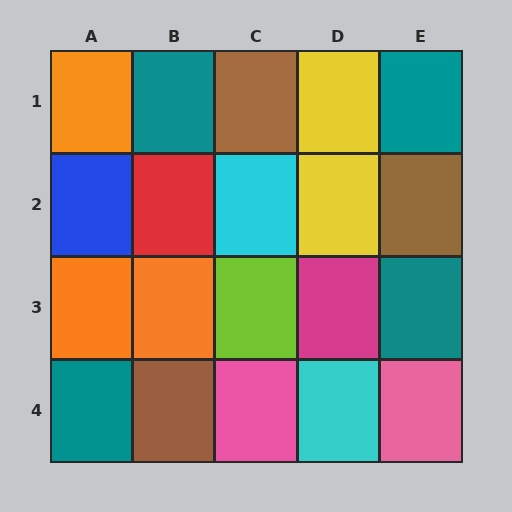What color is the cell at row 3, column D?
Magenta.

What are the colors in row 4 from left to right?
Teal, brown, pink, cyan, pink.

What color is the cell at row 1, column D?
Yellow.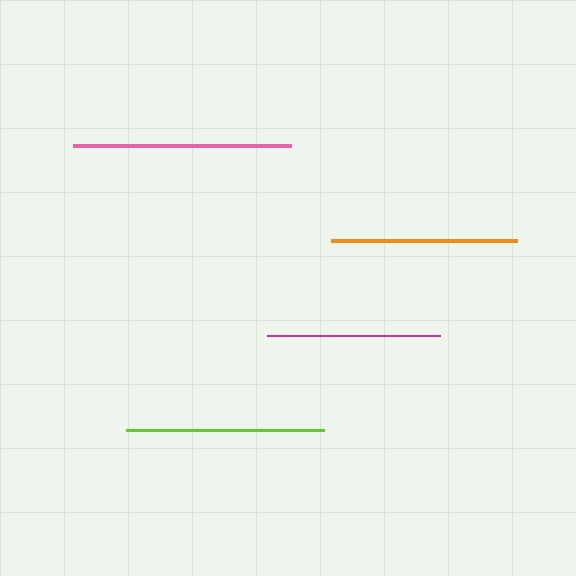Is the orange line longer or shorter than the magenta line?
The orange line is longer than the magenta line.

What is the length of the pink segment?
The pink segment is approximately 218 pixels long.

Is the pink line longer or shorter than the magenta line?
The pink line is longer than the magenta line.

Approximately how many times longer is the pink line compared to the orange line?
The pink line is approximately 1.2 times the length of the orange line.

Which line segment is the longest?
The pink line is the longest at approximately 218 pixels.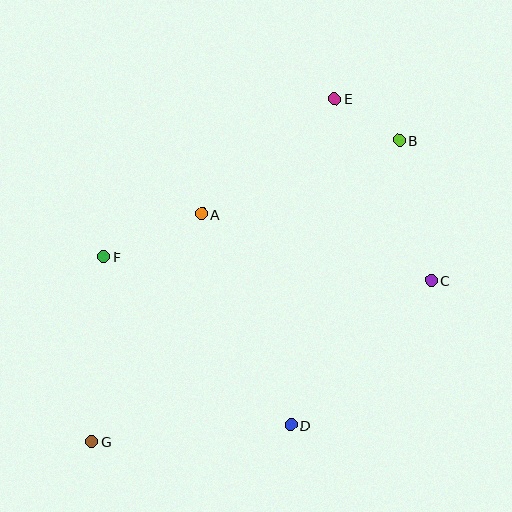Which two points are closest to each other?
Points B and E are closest to each other.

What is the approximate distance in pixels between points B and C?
The distance between B and C is approximately 144 pixels.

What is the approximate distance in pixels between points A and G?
The distance between A and G is approximately 253 pixels.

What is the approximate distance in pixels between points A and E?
The distance between A and E is approximately 176 pixels.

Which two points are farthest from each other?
Points B and G are farthest from each other.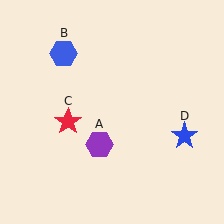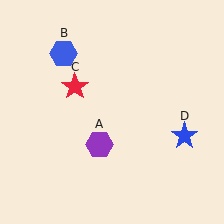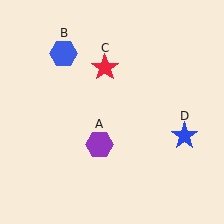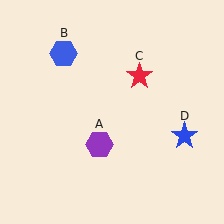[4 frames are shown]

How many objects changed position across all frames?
1 object changed position: red star (object C).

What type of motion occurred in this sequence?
The red star (object C) rotated clockwise around the center of the scene.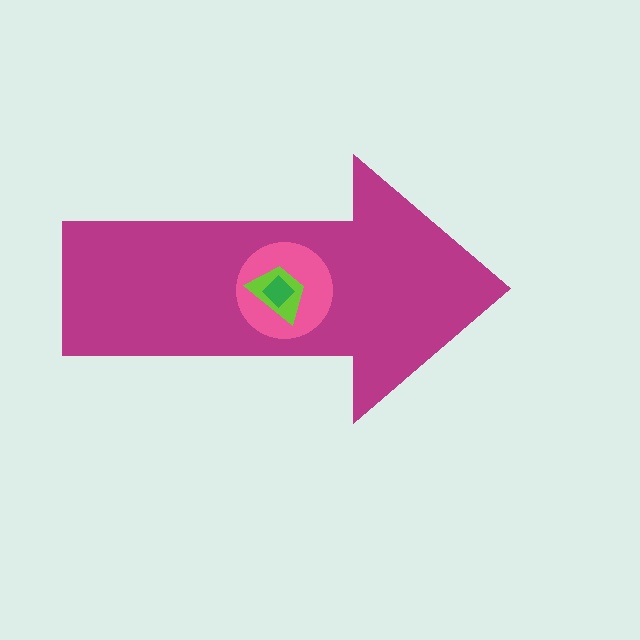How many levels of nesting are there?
4.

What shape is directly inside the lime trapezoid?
The green diamond.